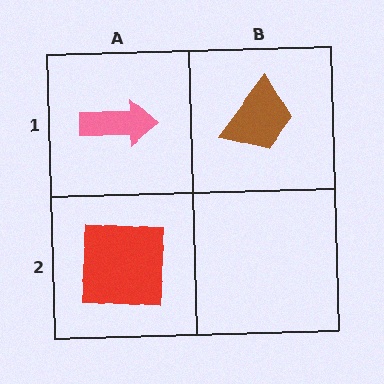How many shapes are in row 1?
2 shapes.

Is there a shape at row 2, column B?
No, that cell is empty.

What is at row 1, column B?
A brown trapezoid.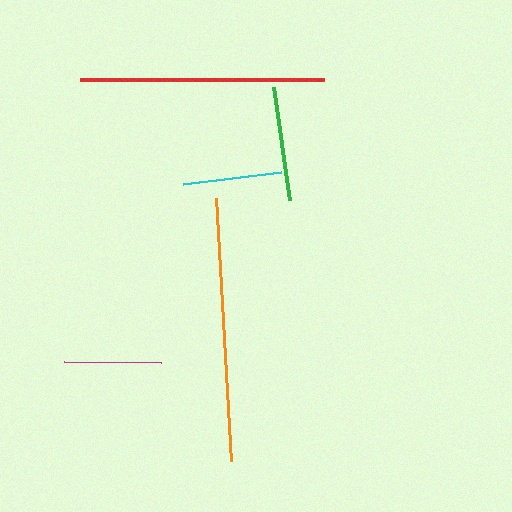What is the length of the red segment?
The red segment is approximately 243 pixels long.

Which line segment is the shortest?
The magenta line is the shortest at approximately 98 pixels.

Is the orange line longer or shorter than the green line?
The orange line is longer than the green line.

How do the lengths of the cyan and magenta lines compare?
The cyan and magenta lines are approximately the same length.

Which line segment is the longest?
The orange line is the longest at approximately 263 pixels.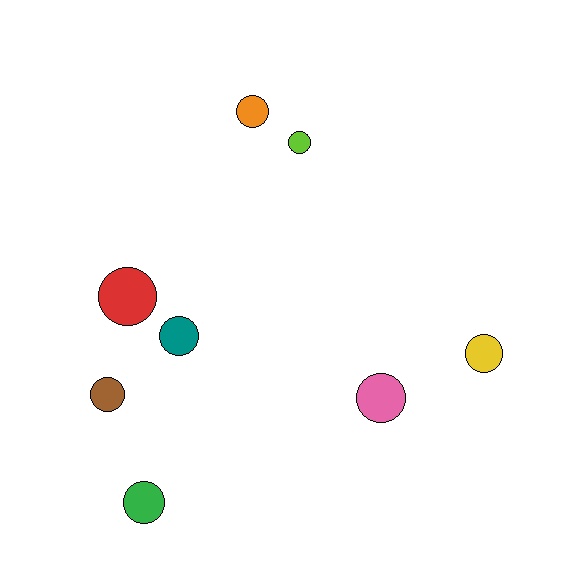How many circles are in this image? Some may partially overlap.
There are 8 circles.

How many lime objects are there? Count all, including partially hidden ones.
There is 1 lime object.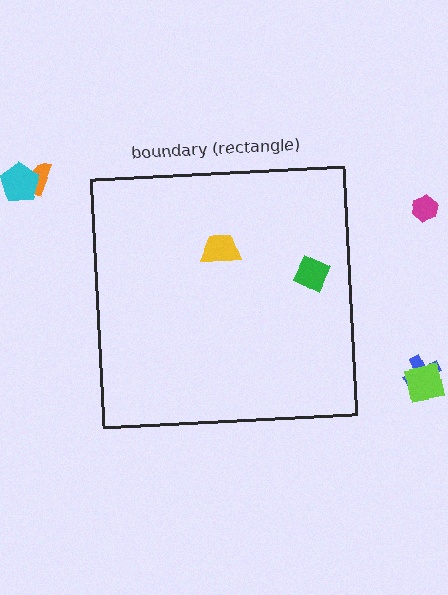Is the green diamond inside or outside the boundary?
Inside.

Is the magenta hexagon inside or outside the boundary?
Outside.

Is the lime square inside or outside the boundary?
Outside.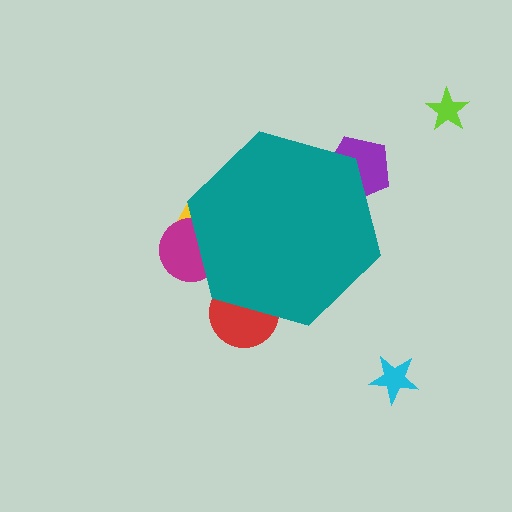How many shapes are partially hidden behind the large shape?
4 shapes are partially hidden.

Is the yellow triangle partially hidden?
Yes, the yellow triangle is partially hidden behind the teal hexagon.